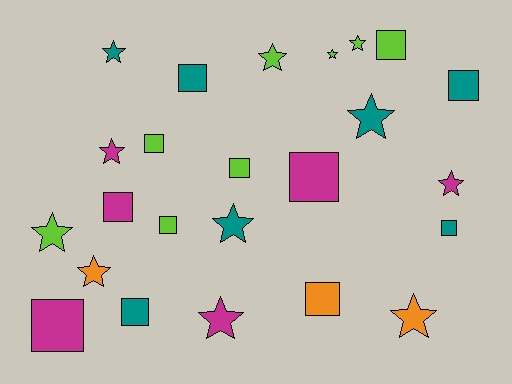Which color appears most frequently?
Lime, with 8 objects.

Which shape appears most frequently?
Star, with 12 objects.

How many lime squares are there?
There are 4 lime squares.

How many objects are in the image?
There are 24 objects.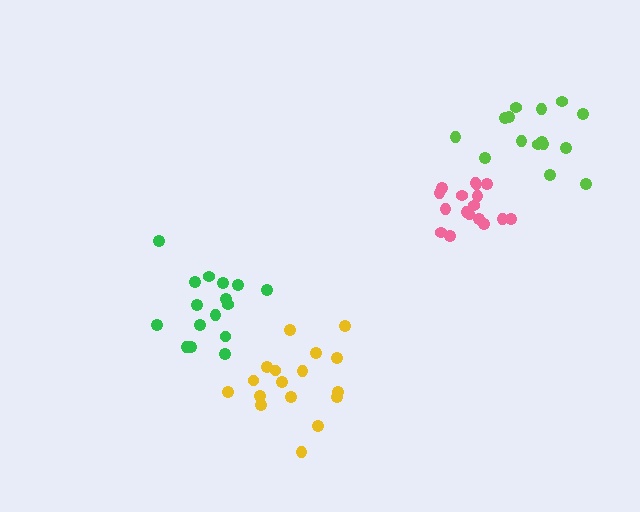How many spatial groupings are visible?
There are 4 spatial groupings.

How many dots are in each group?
Group 1: 16 dots, Group 2: 17 dots, Group 3: 17 dots, Group 4: 15 dots (65 total).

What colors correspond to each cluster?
The clusters are colored: green, yellow, pink, lime.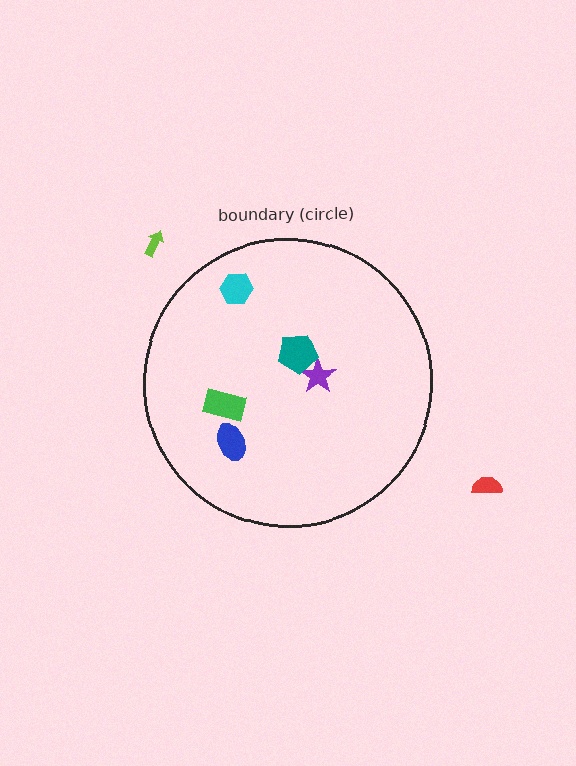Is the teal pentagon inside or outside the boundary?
Inside.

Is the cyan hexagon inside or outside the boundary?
Inside.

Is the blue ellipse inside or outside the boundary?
Inside.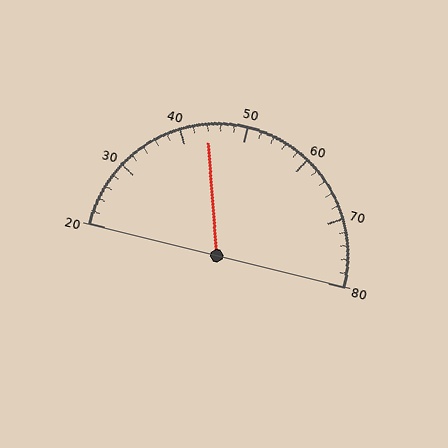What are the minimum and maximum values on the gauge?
The gauge ranges from 20 to 80.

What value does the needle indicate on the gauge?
The needle indicates approximately 44.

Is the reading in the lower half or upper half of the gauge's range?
The reading is in the lower half of the range (20 to 80).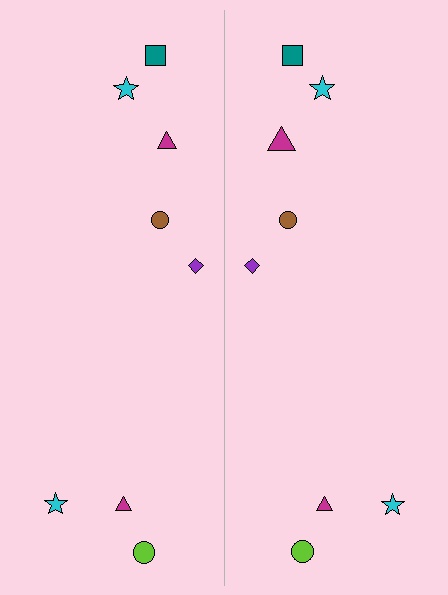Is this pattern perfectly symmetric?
No, the pattern is not perfectly symmetric. The magenta triangle on the right side has a different size than its mirror counterpart.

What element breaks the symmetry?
The magenta triangle on the right side has a different size than its mirror counterpart.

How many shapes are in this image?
There are 16 shapes in this image.